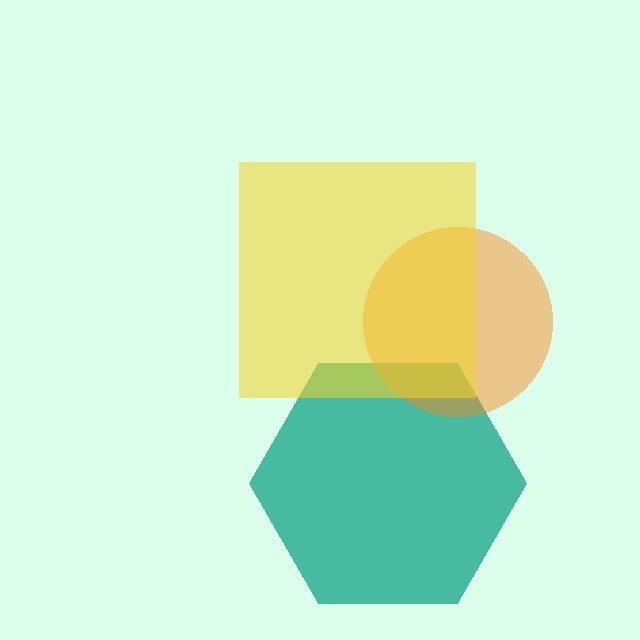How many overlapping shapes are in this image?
There are 3 overlapping shapes in the image.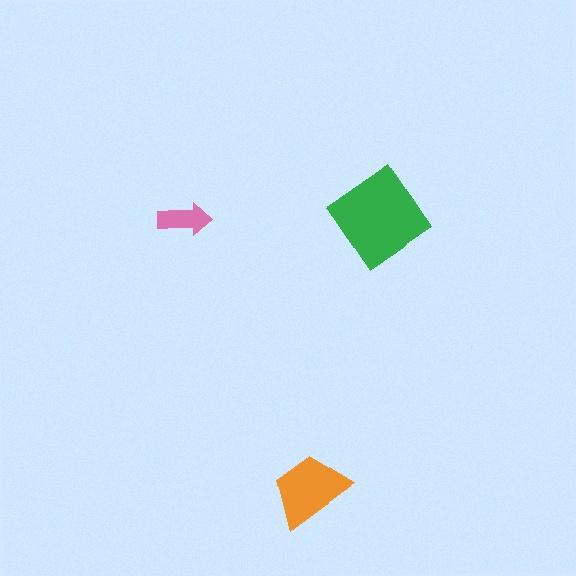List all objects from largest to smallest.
The green diamond, the orange trapezoid, the pink arrow.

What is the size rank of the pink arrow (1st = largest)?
3rd.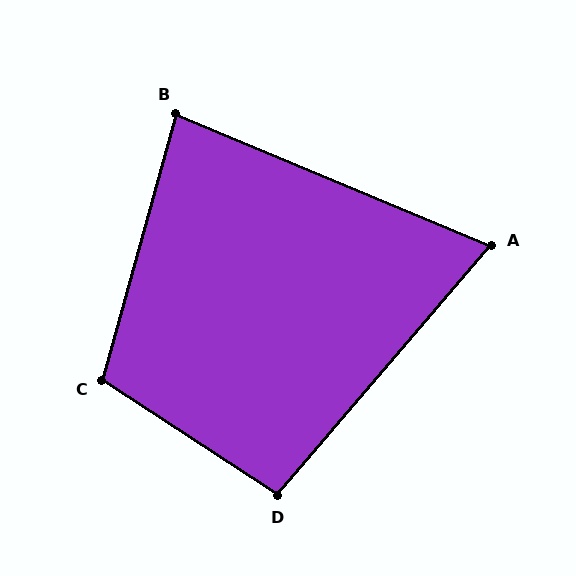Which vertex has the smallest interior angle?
A, at approximately 72 degrees.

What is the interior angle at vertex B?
Approximately 83 degrees (acute).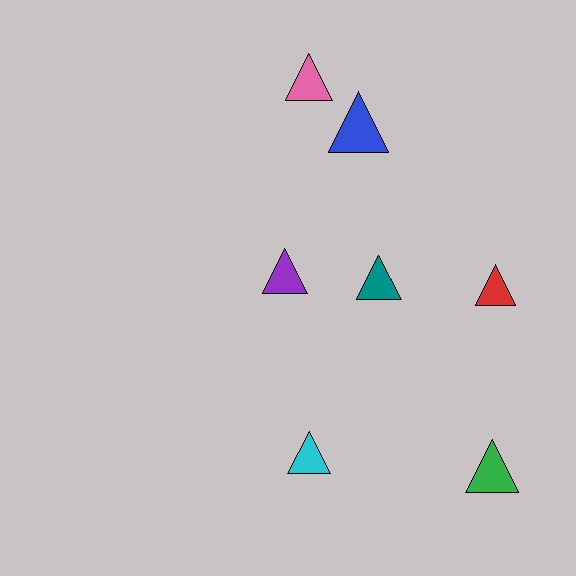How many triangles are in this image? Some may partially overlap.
There are 7 triangles.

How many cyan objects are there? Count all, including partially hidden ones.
There is 1 cyan object.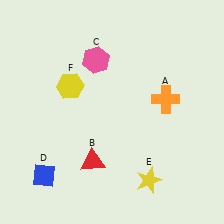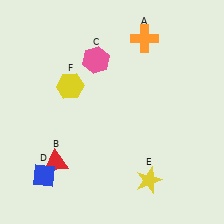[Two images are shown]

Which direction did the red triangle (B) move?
The red triangle (B) moved left.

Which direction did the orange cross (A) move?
The orange cross (A) moved up.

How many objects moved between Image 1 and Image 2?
2 objects moved between the two images.